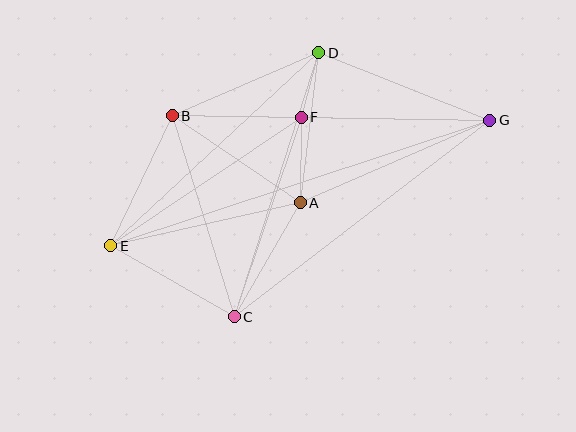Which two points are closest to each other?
Points D and F are closest to each other.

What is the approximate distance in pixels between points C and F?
The distance between C and F is approximately 210 pixels.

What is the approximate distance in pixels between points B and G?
The distance between B and G is approximately 317 pixels.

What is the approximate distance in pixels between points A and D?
The distance between A and D is approximately 152 pixels.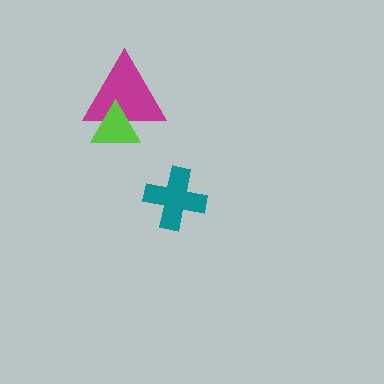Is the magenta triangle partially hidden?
Yes, it is partially covered by another shape.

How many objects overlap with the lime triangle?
1 object overlaps with the lime triangle.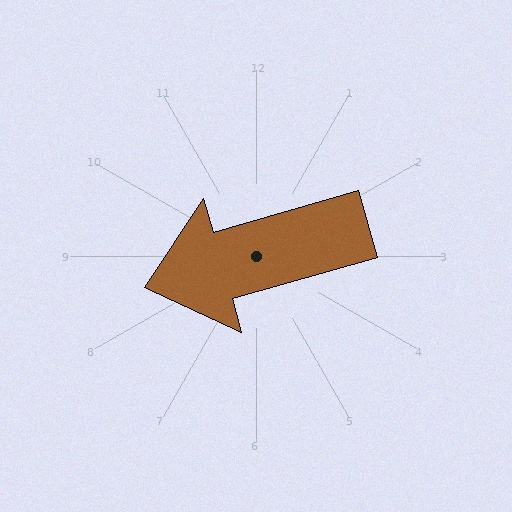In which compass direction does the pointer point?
West.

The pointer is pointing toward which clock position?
Roughly 8 o'clock.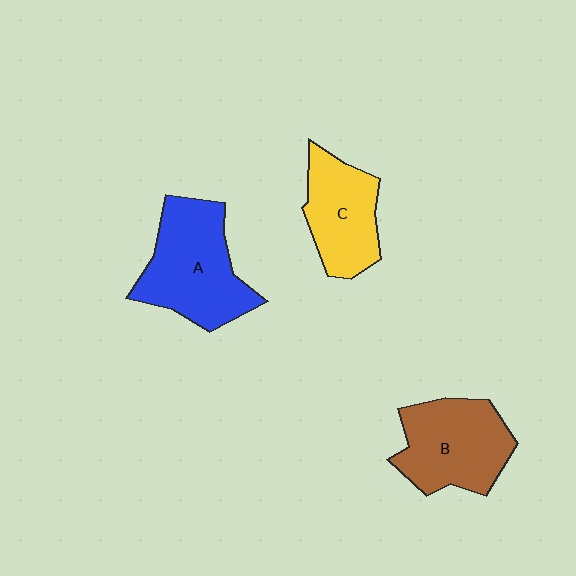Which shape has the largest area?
Shape A (blue).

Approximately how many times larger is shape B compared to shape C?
Approximately 1.2 times.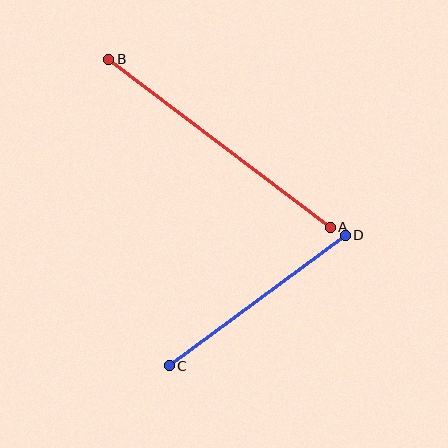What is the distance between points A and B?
The distance is approximately 278 pixels.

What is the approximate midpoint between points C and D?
The midpoint is at approximately (257, 300) pixels.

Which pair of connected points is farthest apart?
Points A and B are farthest apart.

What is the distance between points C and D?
The distance is approximately 219 pixels.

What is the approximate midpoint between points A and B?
The midpoint is at approximately (219, 143) pixels.